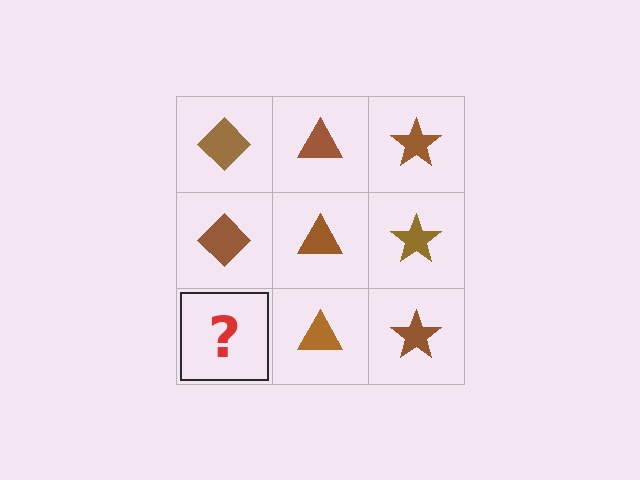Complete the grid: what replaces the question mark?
The question mark should be replaced with a brown diamond.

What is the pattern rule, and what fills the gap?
The rule is that each column has a consistent shape. The gap should be filled with a brown diamond.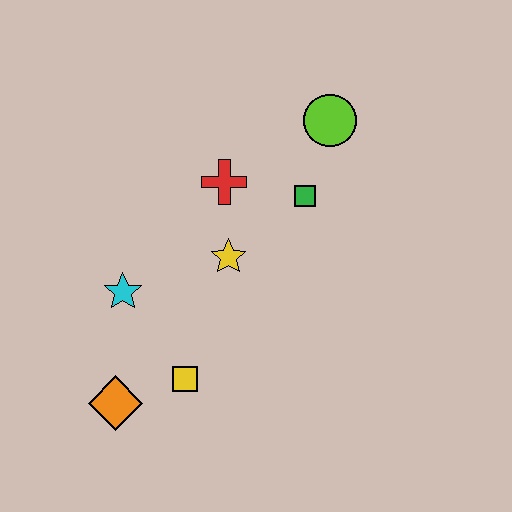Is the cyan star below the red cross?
Yes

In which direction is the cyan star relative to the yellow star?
The cyan star is to the left of the yellow star.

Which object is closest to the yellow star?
The red cross is closest to the yellow star.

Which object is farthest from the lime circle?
The orange diamond is farthest from the lime circle.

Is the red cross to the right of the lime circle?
No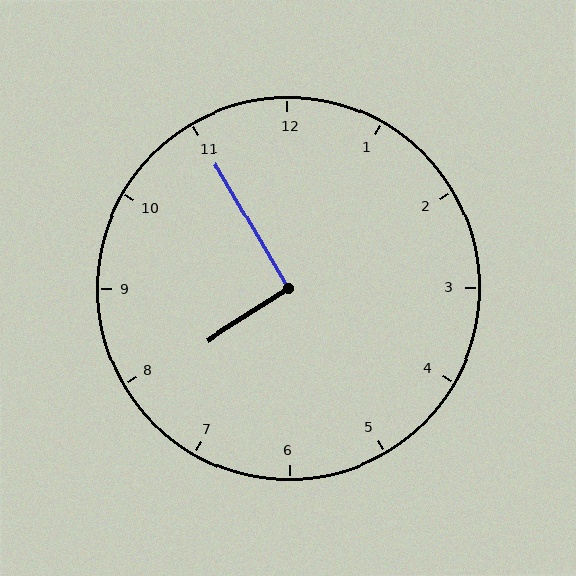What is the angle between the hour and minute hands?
Approximately 92 degrees.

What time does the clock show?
7:55.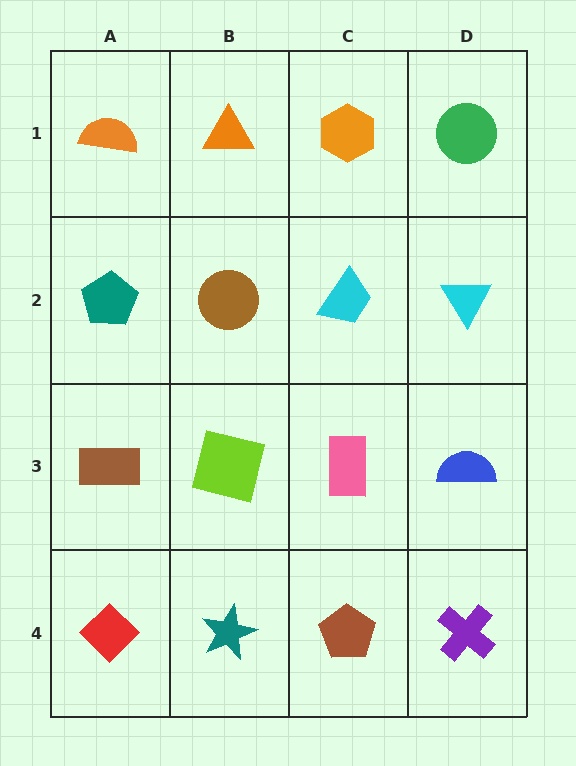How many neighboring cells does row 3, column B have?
4.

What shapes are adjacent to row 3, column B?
A brown circle (row 2, column B), a teal star (row 4, column B), a brown rectangle (row 3, column A), a pink rectangle (row 3, column C).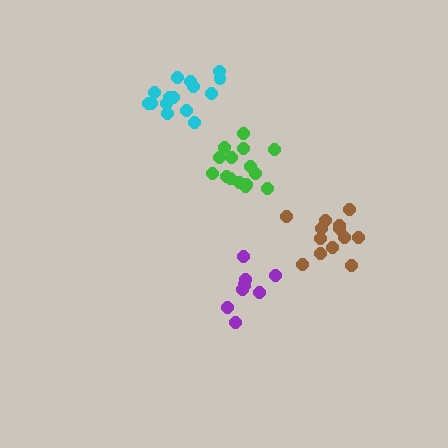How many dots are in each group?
Group 1: 15 dots, Group 2: 15 dots, Group 3: 13 dots, Group 4: 9 dots (52 total).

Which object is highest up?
The cyan cluster is topmost.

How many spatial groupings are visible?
There are 4 spatial groupings.